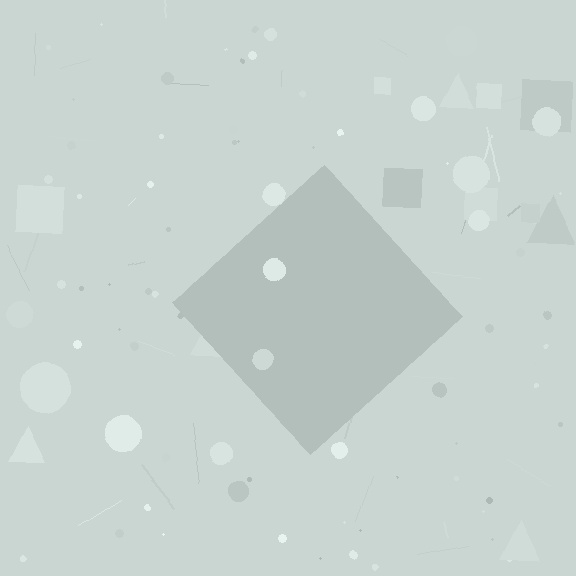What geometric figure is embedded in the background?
A diamond is embedded in the background.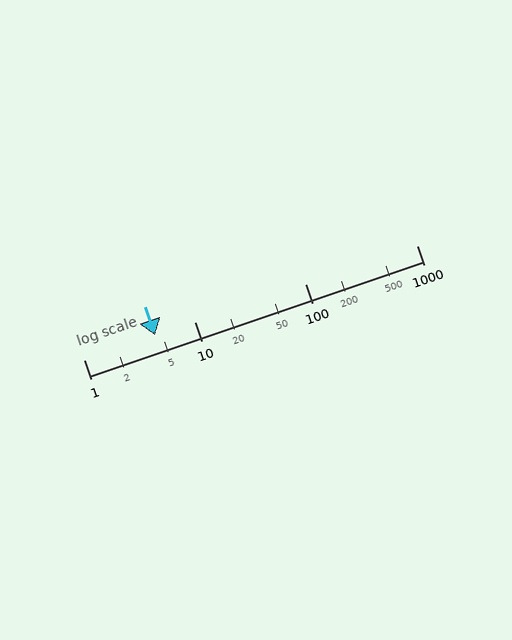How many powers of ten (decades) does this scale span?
The scale spans 3 decades, from 1 to 1000.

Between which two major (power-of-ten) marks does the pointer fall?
The pointer is between 1 and 10.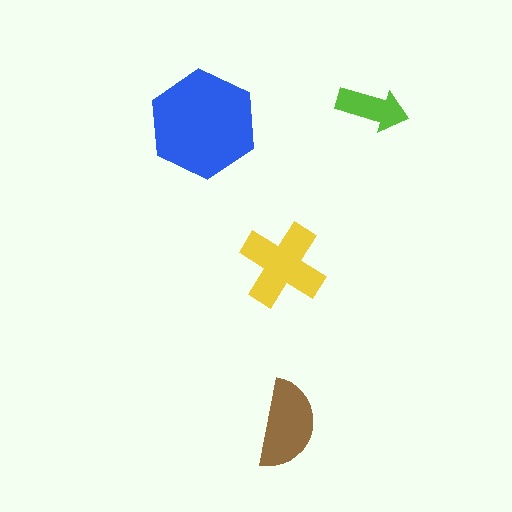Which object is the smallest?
The lime arrow.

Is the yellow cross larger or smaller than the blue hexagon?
Smaller.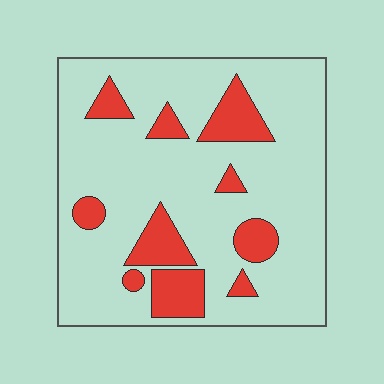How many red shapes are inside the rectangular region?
10.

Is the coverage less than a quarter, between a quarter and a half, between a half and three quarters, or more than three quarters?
Less than a quarter.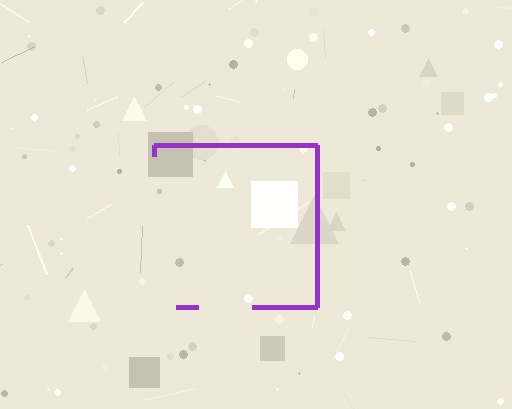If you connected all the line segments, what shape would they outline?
They would outline a square.